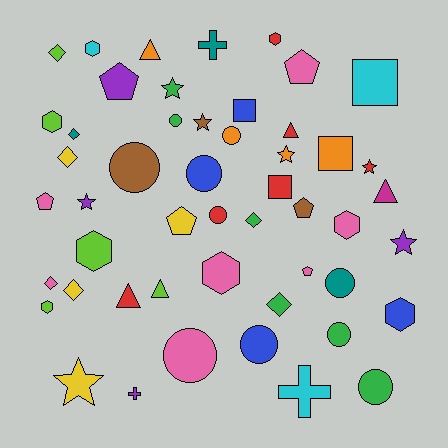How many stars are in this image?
There are 7 stars.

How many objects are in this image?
There are 50 objects.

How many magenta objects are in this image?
There is 1 magenta object.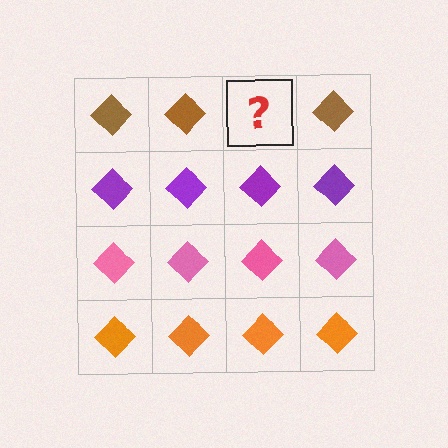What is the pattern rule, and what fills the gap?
The rule is that each row has a consistent color. The gap should be filled with a brown diamond.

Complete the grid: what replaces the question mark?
The question mark should be replaced with a brown diamond.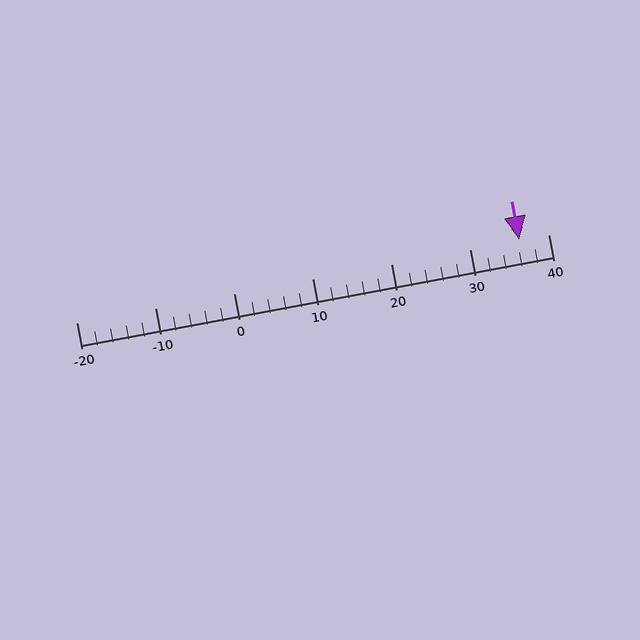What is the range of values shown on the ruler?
The ruler shows values from -20 to 40.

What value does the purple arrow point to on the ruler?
The purple arrow points to approximately 36.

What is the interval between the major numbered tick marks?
The major tick marks are spaced 10 units apart.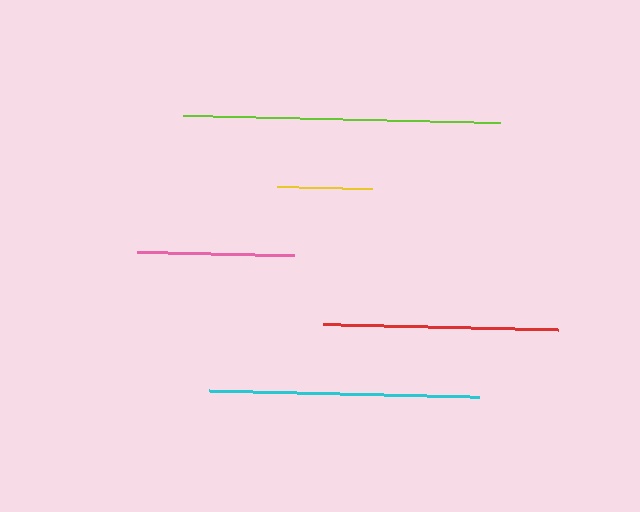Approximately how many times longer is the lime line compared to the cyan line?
The lime line is approximately 1.2 times the length of the cyan line.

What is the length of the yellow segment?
The yellow segment is approximately 96 pixels long.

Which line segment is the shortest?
The yellow line is the shortest at approximately 96 pixels.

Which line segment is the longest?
The lime line is the longest at approximately 317 pixels.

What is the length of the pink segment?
The pink segment is approximately 157 pixels long.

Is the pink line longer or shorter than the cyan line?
The cyan line is longer than the pink line.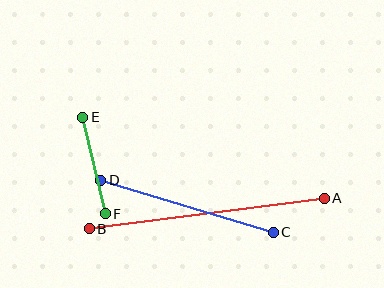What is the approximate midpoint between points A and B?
The midpoint is at approximately (207, 214) pixels.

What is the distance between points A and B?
The distance is approximately 237 pixels.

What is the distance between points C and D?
The distance is approximately 180 pixels.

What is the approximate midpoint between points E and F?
The midpoint is at approximately (94, 165) pixels.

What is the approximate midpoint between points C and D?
The midpoint is at approximately (187, 206) pixels.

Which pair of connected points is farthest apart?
Points A and B are farthest apart.